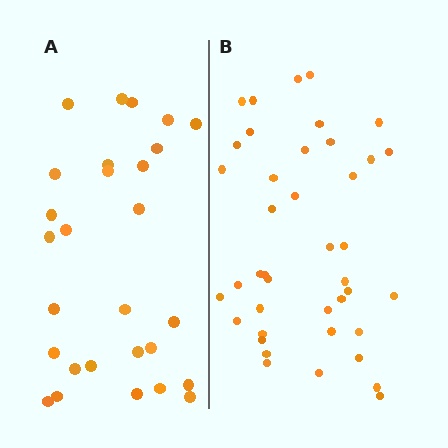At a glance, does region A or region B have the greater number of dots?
Region B (the right region) has more dots.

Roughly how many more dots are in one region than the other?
Region B has approximately 15 more dots than region A.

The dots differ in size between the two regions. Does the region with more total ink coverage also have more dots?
No. Region A has more total ink coverage because its dots are larger, but region B actually contains more individual dots. Total area can be misleading — the number of items is what matters here.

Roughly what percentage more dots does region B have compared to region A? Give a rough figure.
About 45% more.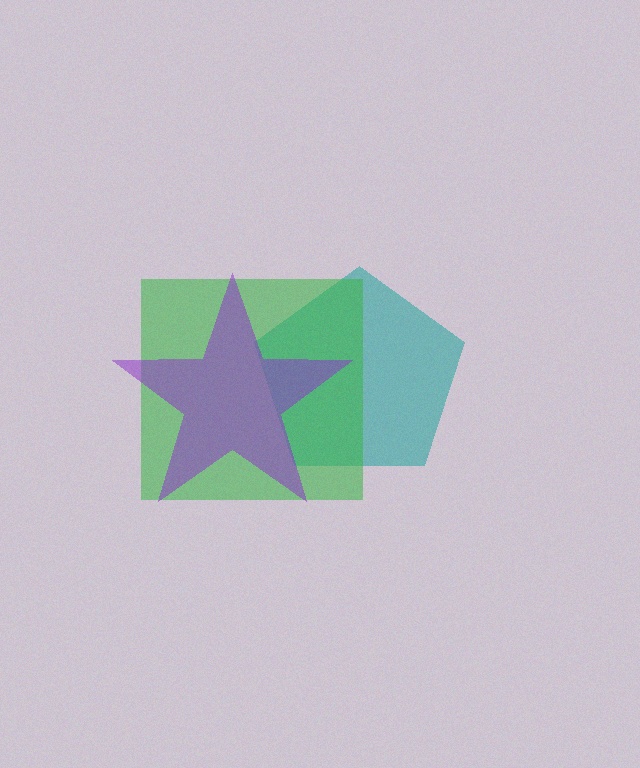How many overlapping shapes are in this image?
There are 3 overlapping shapes in the image.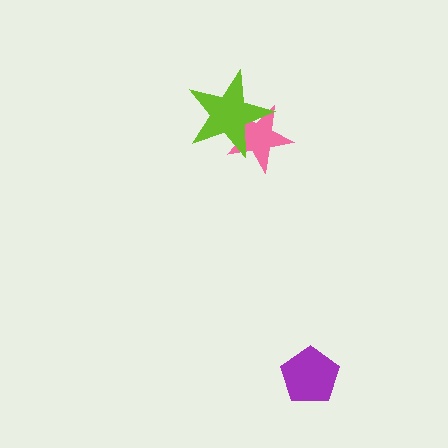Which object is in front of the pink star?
The lime star is in front of the pink star.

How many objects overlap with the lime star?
1 object overlaps with the lime star.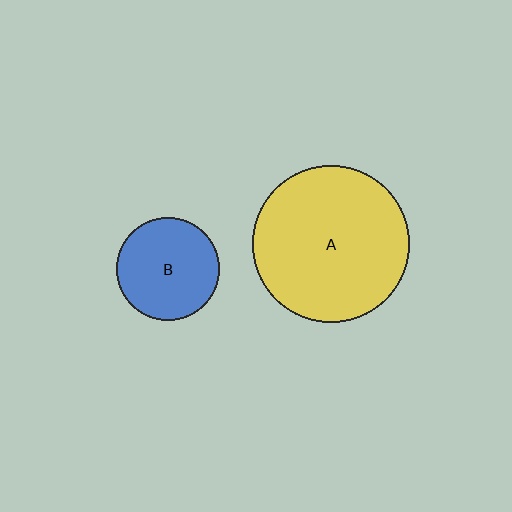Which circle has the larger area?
Circle A (yellow).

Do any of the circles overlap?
No, none of the circles overlap.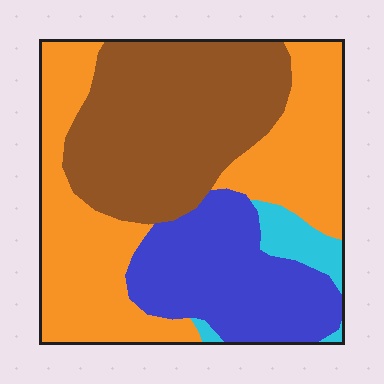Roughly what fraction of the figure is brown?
Brown covers roughly 35% of the figure.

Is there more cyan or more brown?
Brown.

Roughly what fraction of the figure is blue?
Blue covers 23% of the figure.